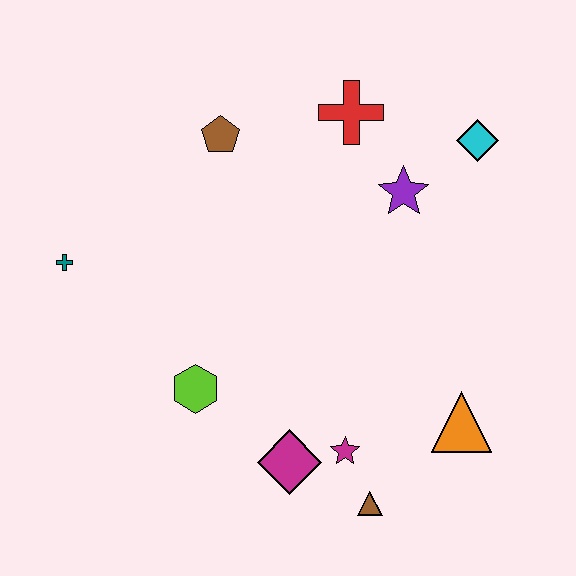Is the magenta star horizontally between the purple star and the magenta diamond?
Yes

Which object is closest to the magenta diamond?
The magenta star is closest to the magenta diamond.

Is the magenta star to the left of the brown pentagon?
No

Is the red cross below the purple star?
No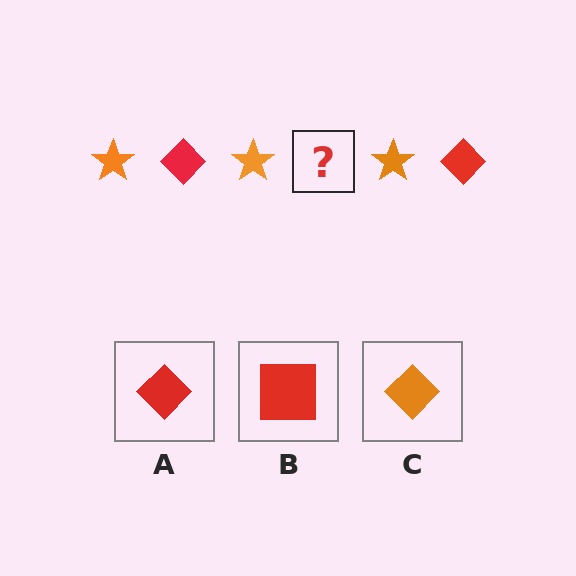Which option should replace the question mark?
Option A.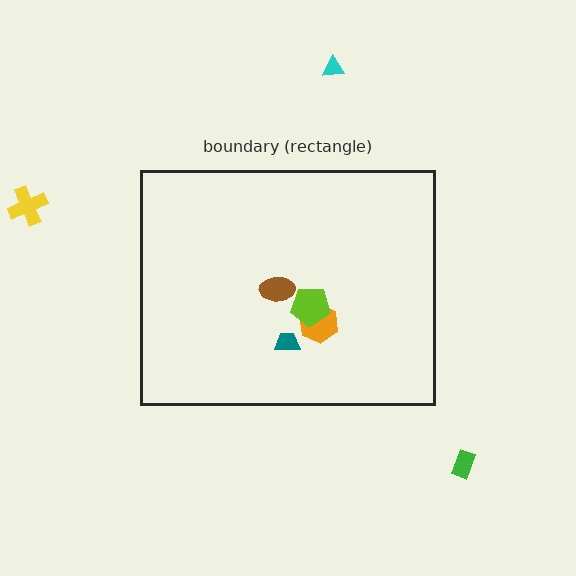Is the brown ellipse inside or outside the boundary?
Inside.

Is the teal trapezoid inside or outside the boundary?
Inside.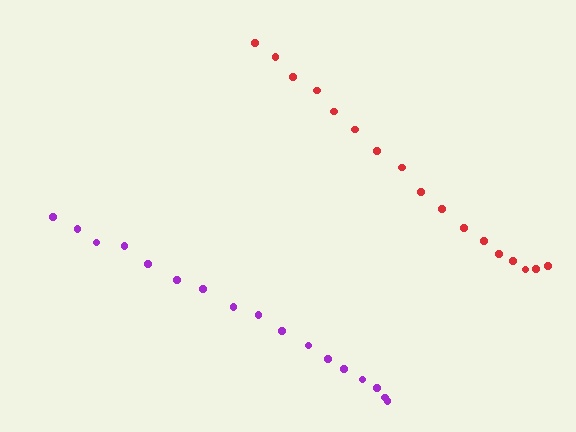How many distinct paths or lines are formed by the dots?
There are 2 distinct paths.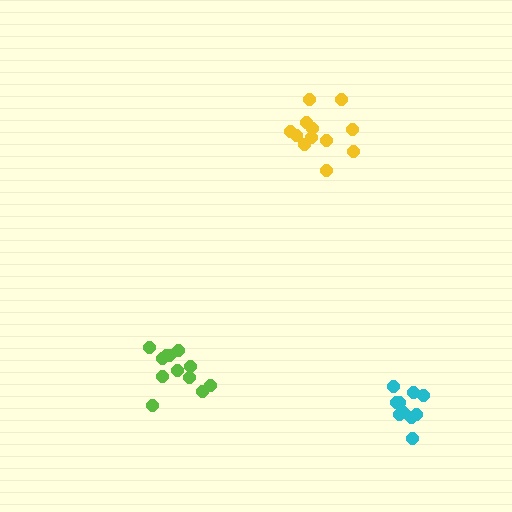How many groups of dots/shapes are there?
There are 3 groups.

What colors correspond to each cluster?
The clusters are colored: lime, cyan, yellow.